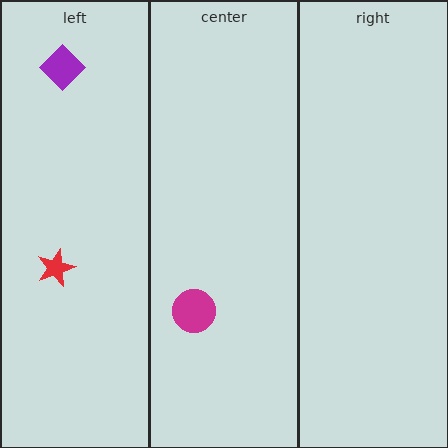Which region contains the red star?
The left region.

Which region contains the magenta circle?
The center region.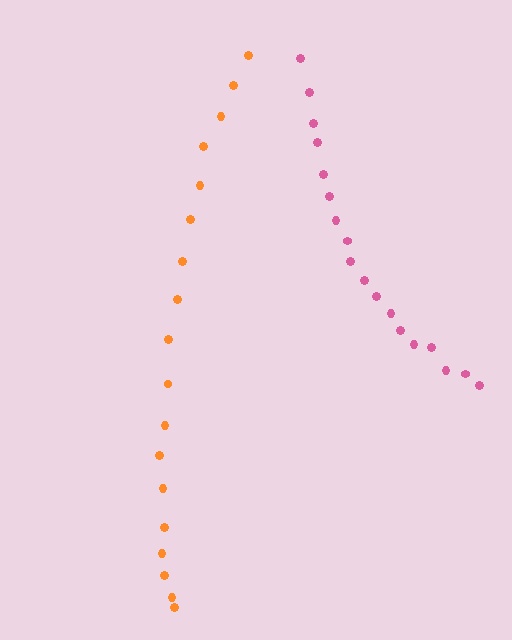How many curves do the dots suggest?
There are 2 distinct paths.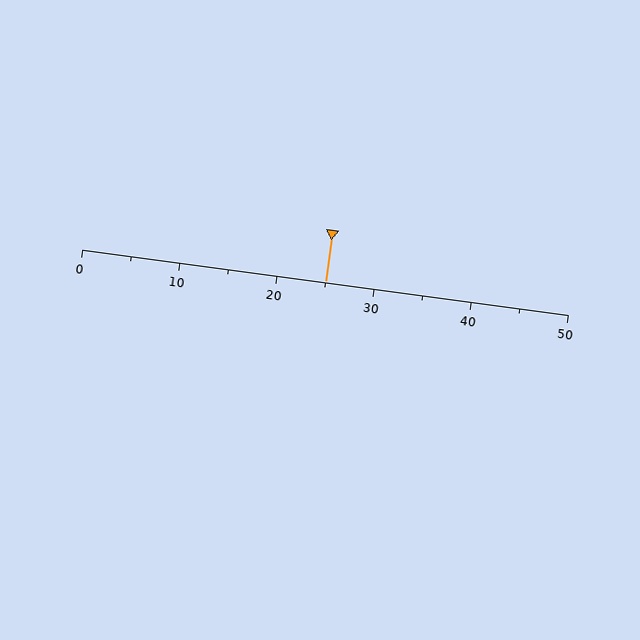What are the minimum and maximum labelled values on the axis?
The axis runs from 0 to 50.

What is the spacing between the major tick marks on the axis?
The major ticks are spaced 10 apart.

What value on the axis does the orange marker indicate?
The marker indicates approximately 25.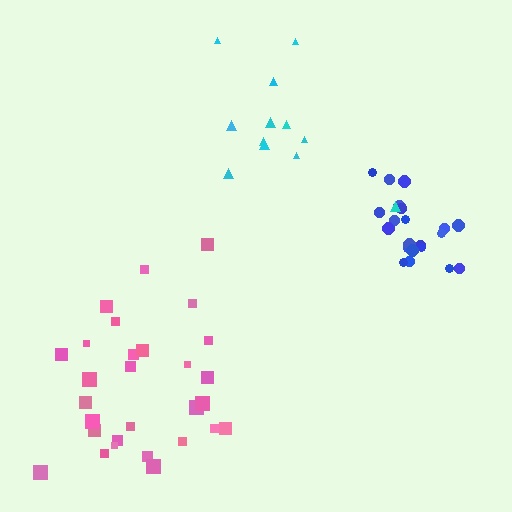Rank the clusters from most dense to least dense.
blue, pink, cyan.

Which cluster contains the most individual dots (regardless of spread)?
Pink (29).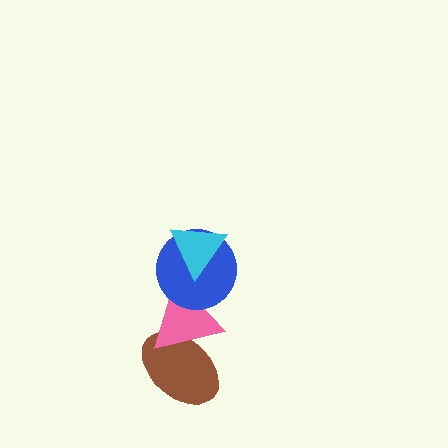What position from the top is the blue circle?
The blue circle is 2nd from the top.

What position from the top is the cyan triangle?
The cyan triangle is 1st from the top.